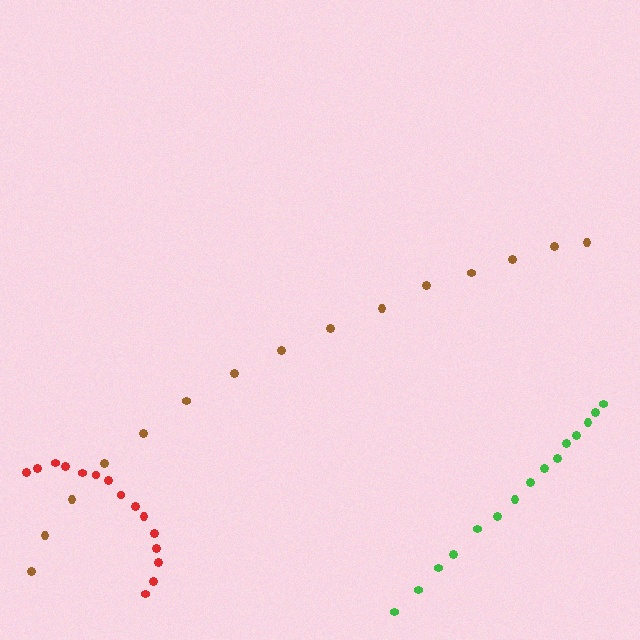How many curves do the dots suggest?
There are 3 distinct paths.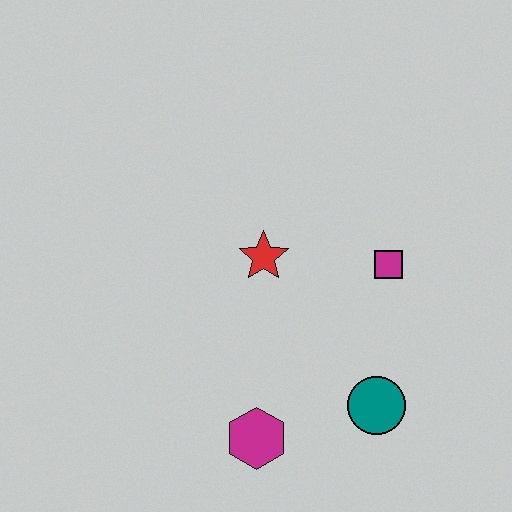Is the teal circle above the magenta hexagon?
Yes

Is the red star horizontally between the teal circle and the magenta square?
No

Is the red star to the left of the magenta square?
Yes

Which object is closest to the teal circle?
The magenta hexagon is closest to the teal circle.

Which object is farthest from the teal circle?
The red star is farthest from the teal circle.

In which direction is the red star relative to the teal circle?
The red star is above the teal circle.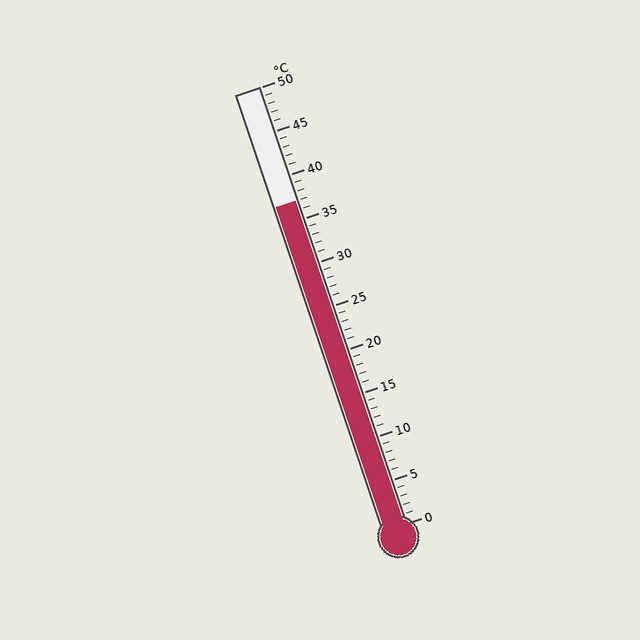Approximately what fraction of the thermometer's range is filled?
The thermometer is filled to approximately 75% of its range.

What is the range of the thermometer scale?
The thermometer scale ranges from 0°C to 50°C.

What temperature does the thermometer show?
The thermometer shows approximately 37°C.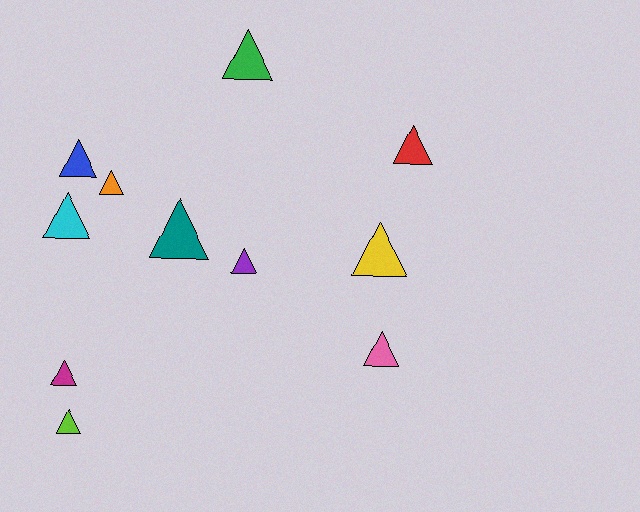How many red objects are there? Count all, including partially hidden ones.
There is 1 red object.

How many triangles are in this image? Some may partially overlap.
There are 11 triangles.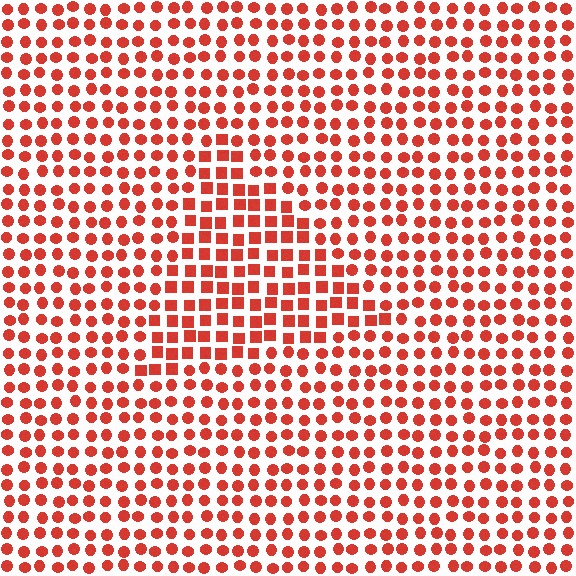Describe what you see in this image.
The image is filled with small red elements arranged in a uniform grid. A triangle-shaped region contains squares, while the surrounding area contains circles. The boundary is defined purely by the change in element shape.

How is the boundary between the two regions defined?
The boundary is defined by a change in element shape: squares inside vs. circles outside. All elements share the same color and spacing.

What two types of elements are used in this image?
The image uses squares inside the triangle region and circles outside it.